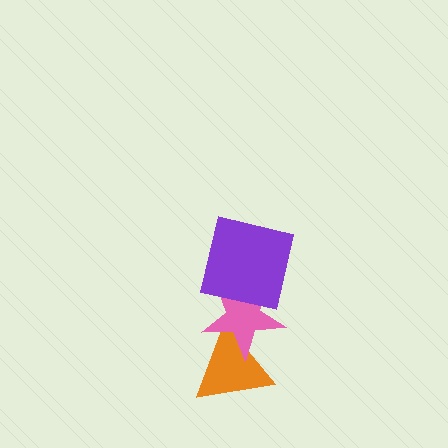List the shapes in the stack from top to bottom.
From top to bottom: the purple square, the pink star, the orange triangle.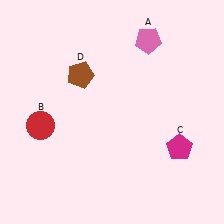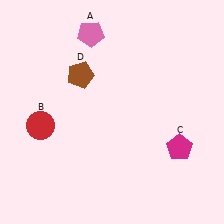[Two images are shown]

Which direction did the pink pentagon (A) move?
The pink pentagon (A) moved left.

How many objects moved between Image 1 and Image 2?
1 object moved between the two images.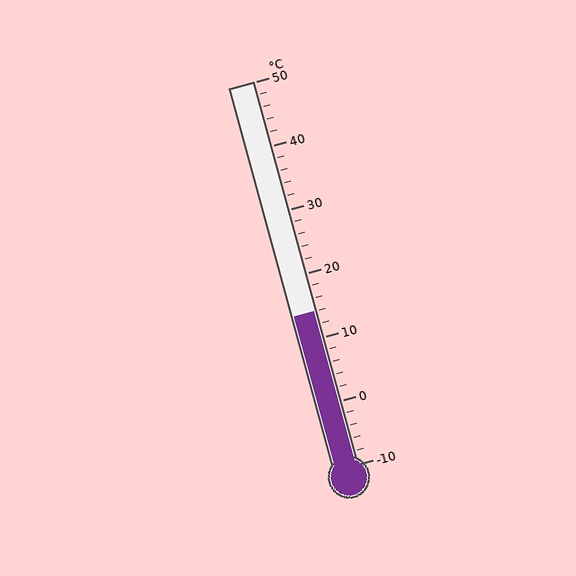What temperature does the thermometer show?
The thermometer shows approximately 14°C.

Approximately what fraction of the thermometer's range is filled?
The thermometer is filled to approximately 40% of its range.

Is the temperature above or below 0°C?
The temperature is above 0°C.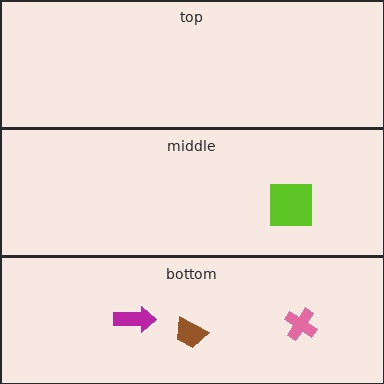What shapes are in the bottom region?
The pink cross, the brown trapezoid, the magenta arrow.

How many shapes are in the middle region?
1.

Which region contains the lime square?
The middle region.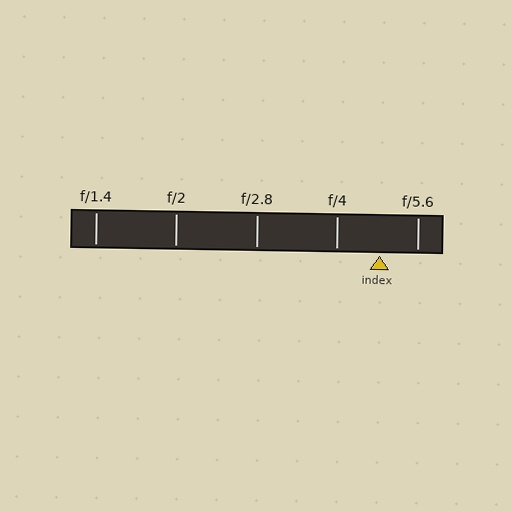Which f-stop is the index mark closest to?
The index mark is closest to f/5.6.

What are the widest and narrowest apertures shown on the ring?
The widest aperture shown is f/1.4 and the narrowest is f/5.6.